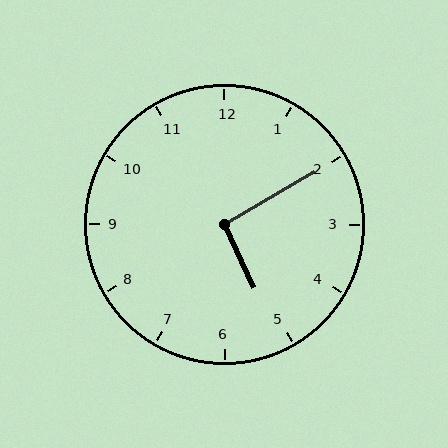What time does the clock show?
5:10.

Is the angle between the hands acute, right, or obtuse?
It is right.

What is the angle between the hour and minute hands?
Approximately 95 degrees.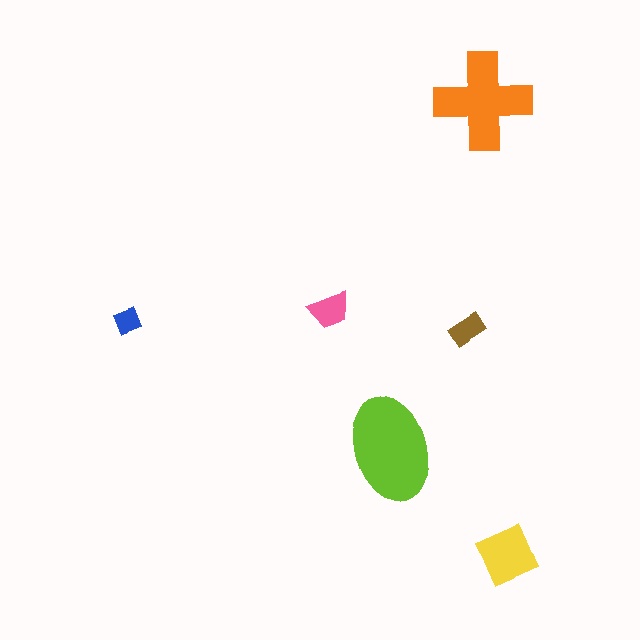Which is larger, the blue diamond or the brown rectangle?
The brown rectangle.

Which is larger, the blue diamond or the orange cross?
The orange cross.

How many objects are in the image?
There are 6 objects in the image.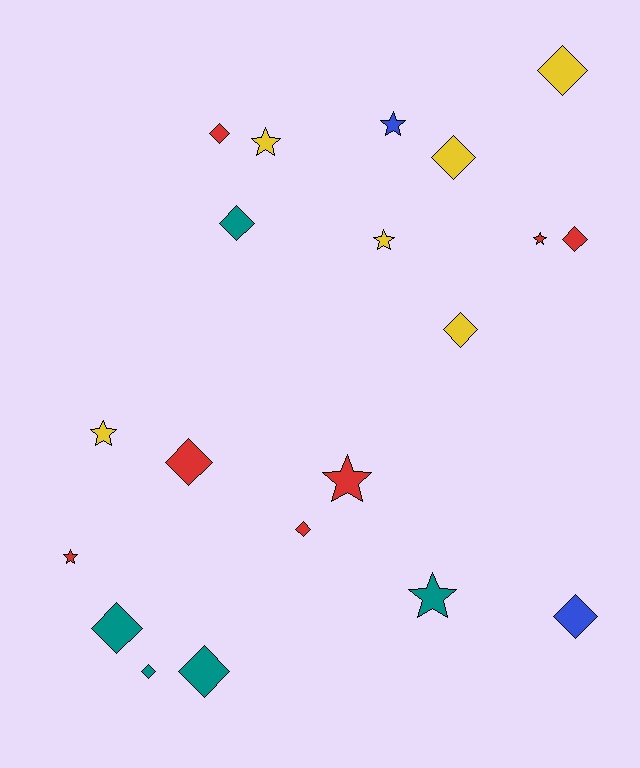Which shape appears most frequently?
Diamond, with 12 objects.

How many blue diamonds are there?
There is 1 blue diamond.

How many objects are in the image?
There are 20 objects.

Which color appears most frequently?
Red, with 7 objects.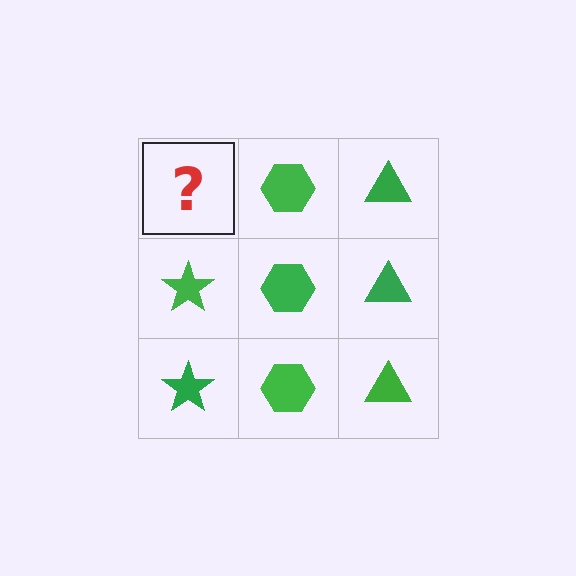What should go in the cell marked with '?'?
The missing cell should contain a green star.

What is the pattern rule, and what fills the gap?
The rule is that each column has a consistent shape. The gap should be filled with a green star.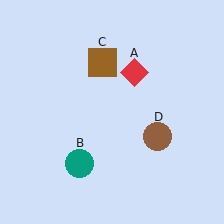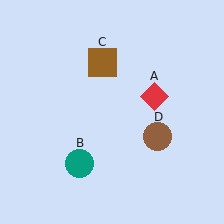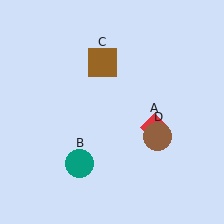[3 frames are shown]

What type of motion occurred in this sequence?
The red diamond (object A) rotated clockwise around the center of the scene.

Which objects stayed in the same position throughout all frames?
Teal circle (object B) and brown square (object C) and brown circle (object D) remained stationary.